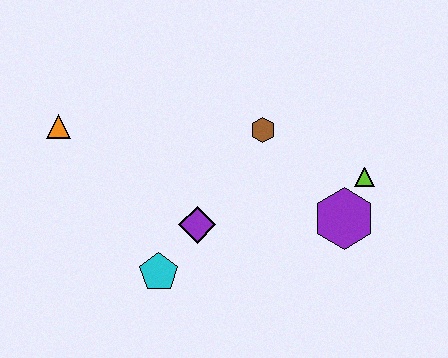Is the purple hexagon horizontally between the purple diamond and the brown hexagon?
No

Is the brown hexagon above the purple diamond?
Yes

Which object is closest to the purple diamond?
The cyan pentagon is closest to the purple diamond.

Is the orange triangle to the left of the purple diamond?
Yes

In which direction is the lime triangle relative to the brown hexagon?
The lime triangle is to the right of the brown hexagon.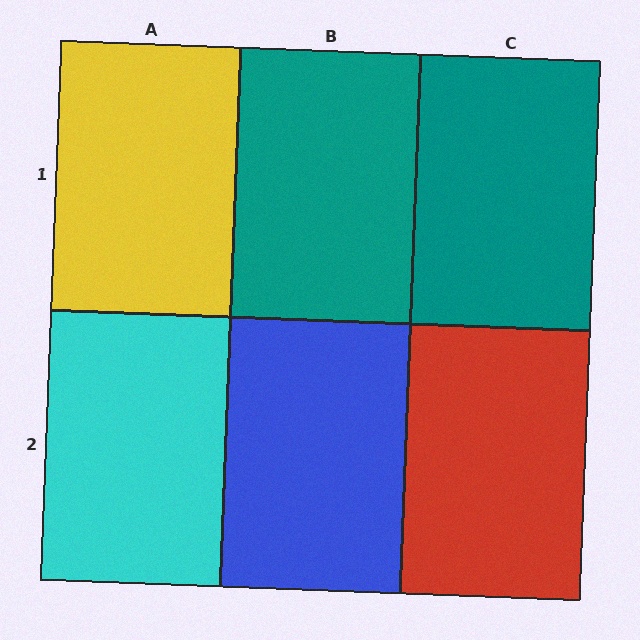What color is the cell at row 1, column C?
Teal.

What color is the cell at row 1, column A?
Yellow.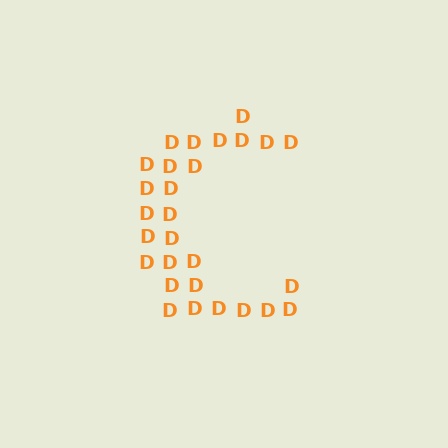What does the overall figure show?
The overall figure shows the letter C.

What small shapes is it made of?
It is made of small letter D's.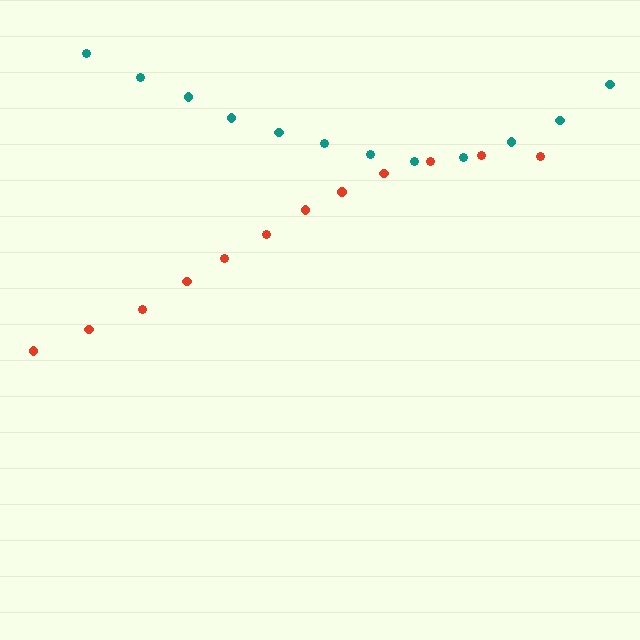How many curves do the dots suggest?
There are 2 distinct paths.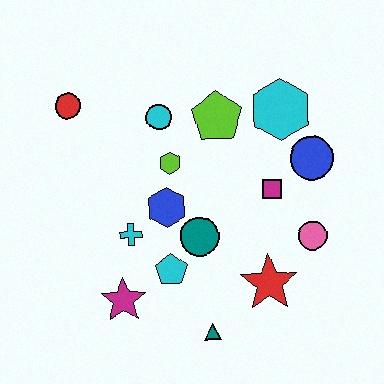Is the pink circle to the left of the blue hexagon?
No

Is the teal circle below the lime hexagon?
Yes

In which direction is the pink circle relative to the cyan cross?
The pink circle is to the right of the cyan cross.